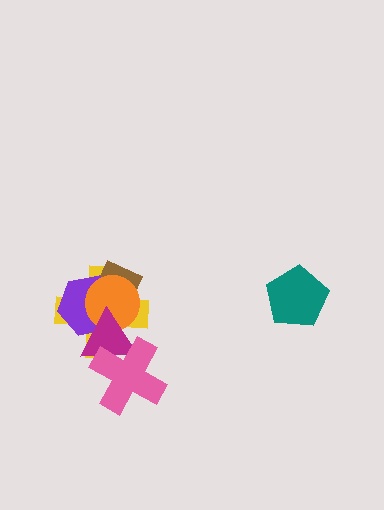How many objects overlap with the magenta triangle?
5 objects overlap with the magenta triangle.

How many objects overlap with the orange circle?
4 objects overlap with the orange circle.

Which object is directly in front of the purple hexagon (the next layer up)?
The orange circle is directly in front of the purple hexagon.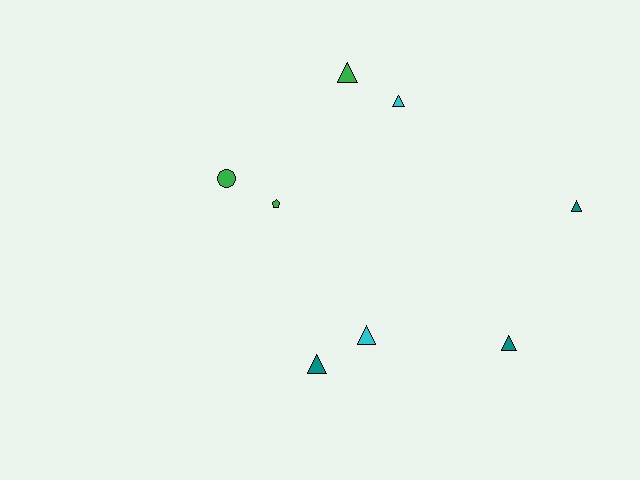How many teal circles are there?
There are no teal circles.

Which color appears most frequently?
Teal, with 3 objects.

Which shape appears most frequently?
Triangle, with 6 objects.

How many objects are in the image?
There are 8 objects.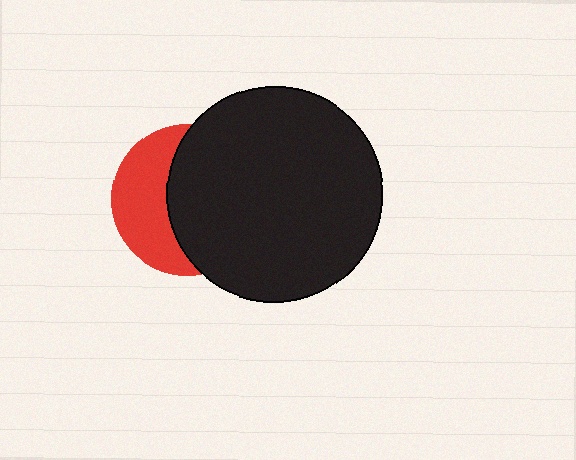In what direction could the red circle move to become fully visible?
The red circle could move left. That would shift it out from behind the black circle entirely.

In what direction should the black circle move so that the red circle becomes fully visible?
The black circle should move right. That is the shortest direction to clear the overlap and leave the red circle fully visible.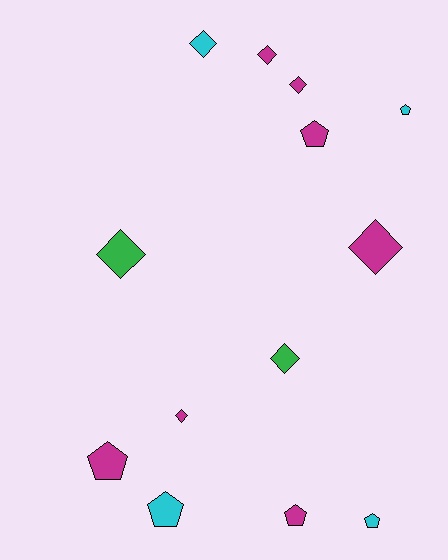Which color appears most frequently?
Magenta, with 7 objects.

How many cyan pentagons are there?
There are 3 cyan pentagons.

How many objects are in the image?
There are 13 objects.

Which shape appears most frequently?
Diamond, with 7 objects.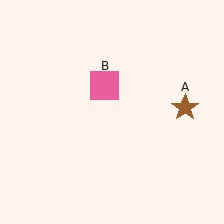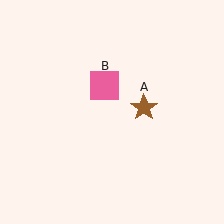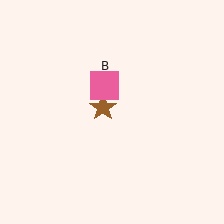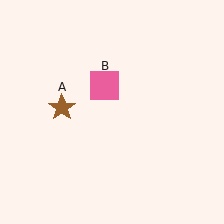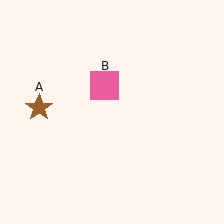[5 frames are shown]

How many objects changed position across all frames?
1 object changed position: brown star (object A).